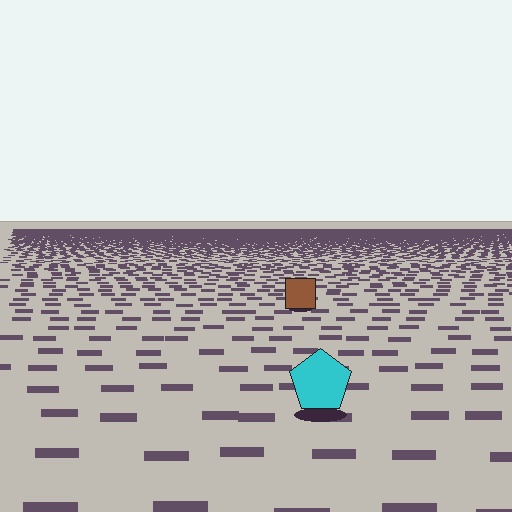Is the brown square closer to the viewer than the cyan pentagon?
No. The cyan pentagon is closer — you can tell from the texture gradient: the ground texture is coarser near it.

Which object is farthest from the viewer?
The brown square is farthest from the viewer. It appears smaller and the ground texture around it is denser.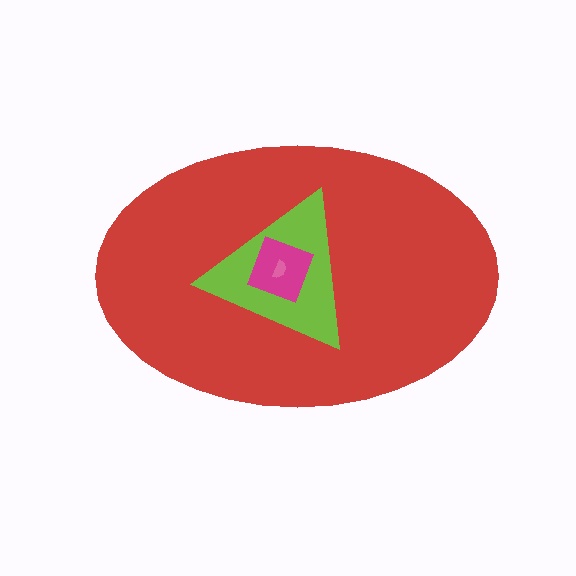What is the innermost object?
The pink semicircle.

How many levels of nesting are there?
4.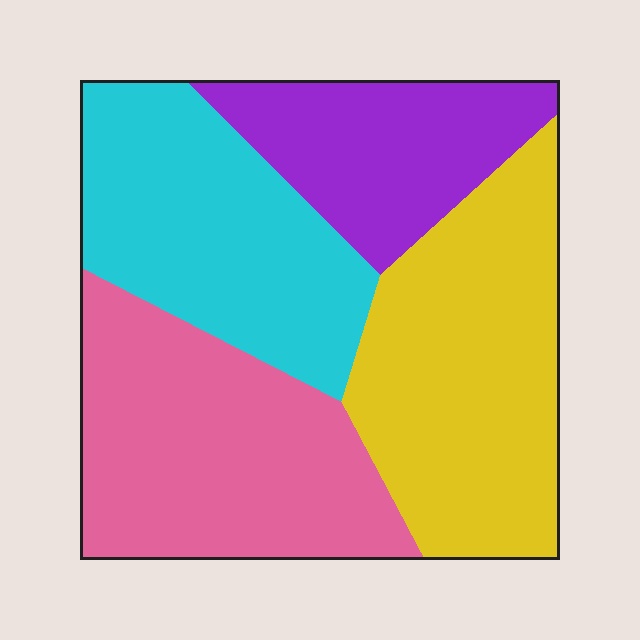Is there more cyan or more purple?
Cyan.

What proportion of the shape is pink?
Pink takes up between a quarter and a half of the shape.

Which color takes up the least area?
Purple, at roughly 15%.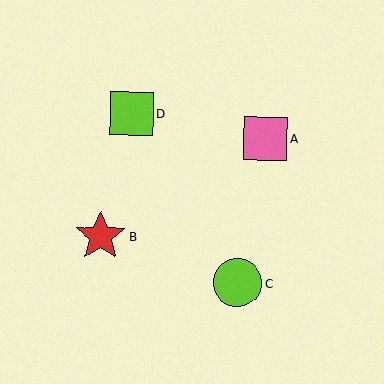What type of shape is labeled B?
Shape B is a red star.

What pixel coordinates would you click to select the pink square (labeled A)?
Click at (266, 139) to select the pink square A.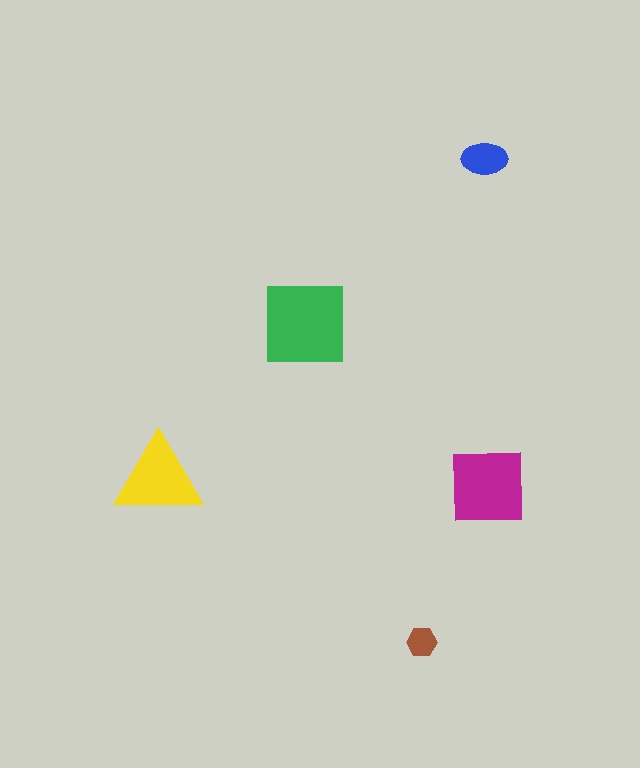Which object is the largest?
The green square.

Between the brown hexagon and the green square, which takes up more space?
The green square.